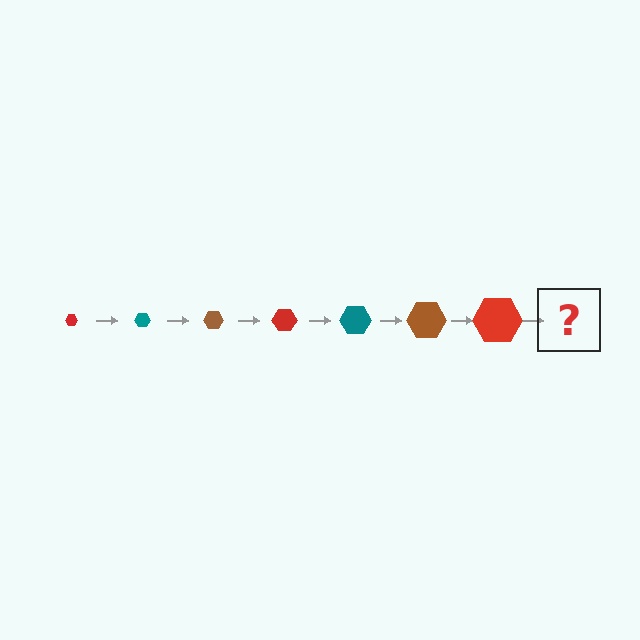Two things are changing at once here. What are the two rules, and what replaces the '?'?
The two rules are that the hexagon grows larger each step and the color cycles through red, teal, and brown. The '?' should be a teal hexagon, larger than the previous one.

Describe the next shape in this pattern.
It should be a teal hexagon, larger than the previous one.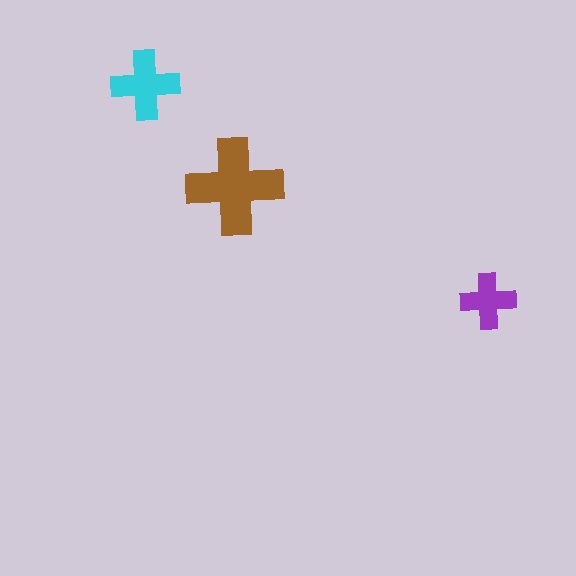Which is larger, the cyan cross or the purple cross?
The cyan one.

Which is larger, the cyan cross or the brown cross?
The brown one.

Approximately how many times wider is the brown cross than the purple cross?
About 1.5 times wider.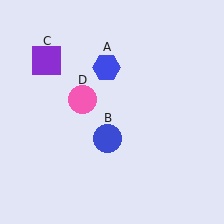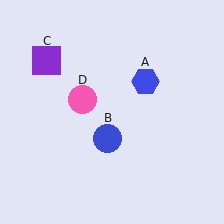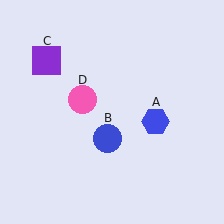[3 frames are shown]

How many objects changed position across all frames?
1 object changed position: blue hexagon (object A).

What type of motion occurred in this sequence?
The blue hexagon (object A) rotated clockwise around the center of the scene.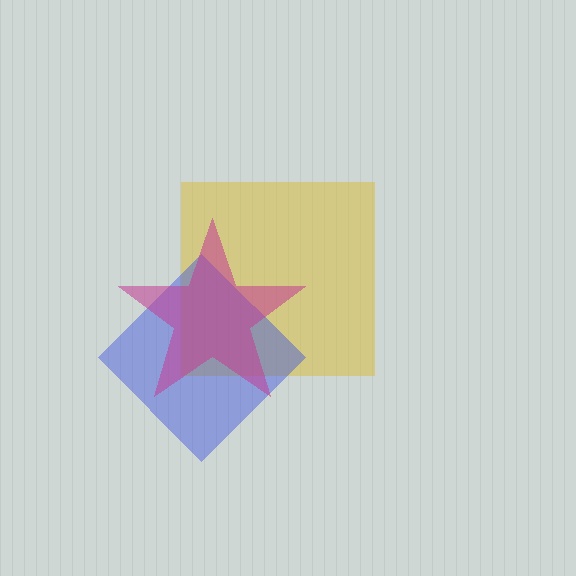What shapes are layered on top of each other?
The layered shapes are: a yellow square, a blue diamond, a magenta star.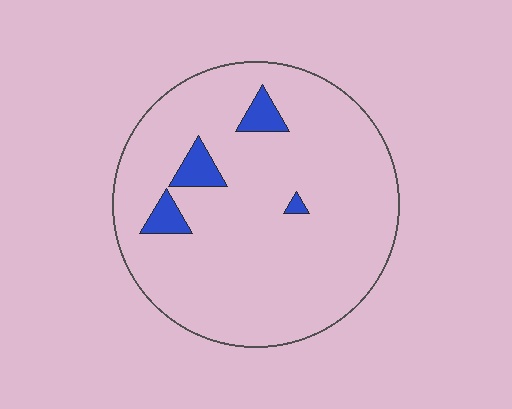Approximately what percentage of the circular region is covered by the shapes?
Approximately 5%.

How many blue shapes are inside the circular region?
4.